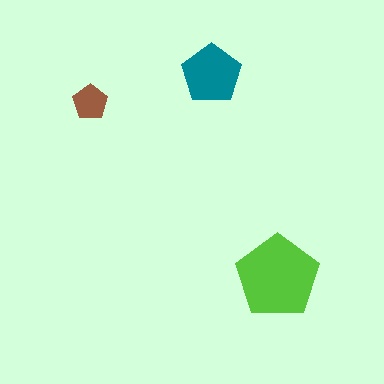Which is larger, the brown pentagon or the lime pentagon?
The lime one.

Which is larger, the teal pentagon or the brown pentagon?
The teal one.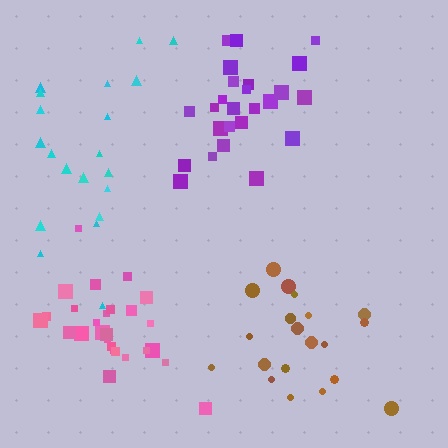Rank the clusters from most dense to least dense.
pink, purple, brown, cyan.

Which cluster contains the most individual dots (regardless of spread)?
Pink (27).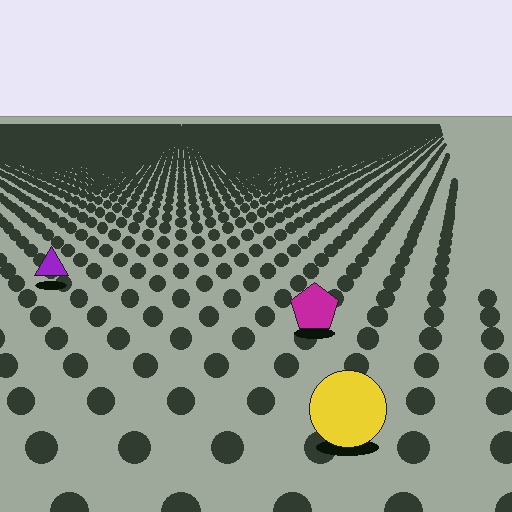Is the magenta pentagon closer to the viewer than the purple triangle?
Yes. The magenta pentagon is closer — you can tell from the texture gradient: the ground texture is coarser near it.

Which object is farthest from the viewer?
The purple triangle is farthest from the viewer. It appears smaller and the ground texture around it is denser.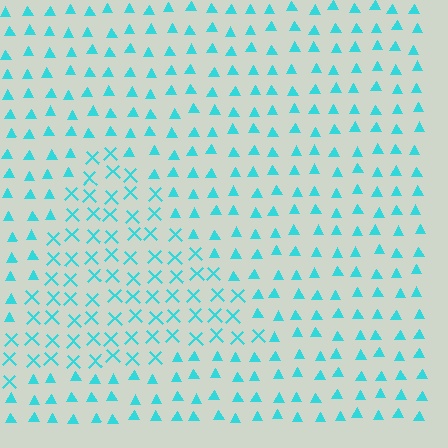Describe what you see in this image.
The image is filled with small cyan elements arranged in a uniform grid. A triangle-shaped region contains X marks, while the surrounding area contains triangles. The boundary is defined purely by the change in element shape.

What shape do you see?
I see a triangle.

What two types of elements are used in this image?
The image uses X marks inside the triangle region and triangles outside it.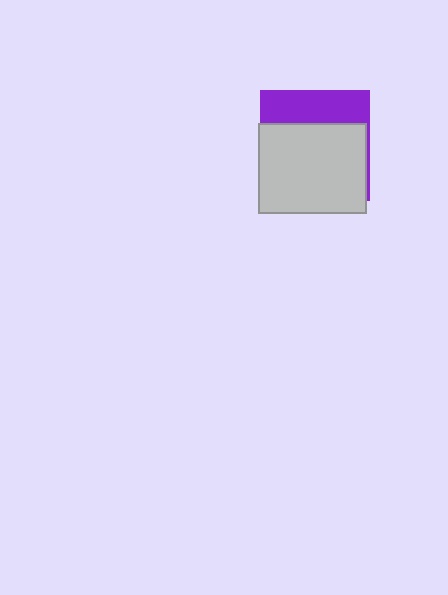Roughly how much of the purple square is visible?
A small part of it is visible (roughly 32%).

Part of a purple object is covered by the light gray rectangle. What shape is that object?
It is a square.